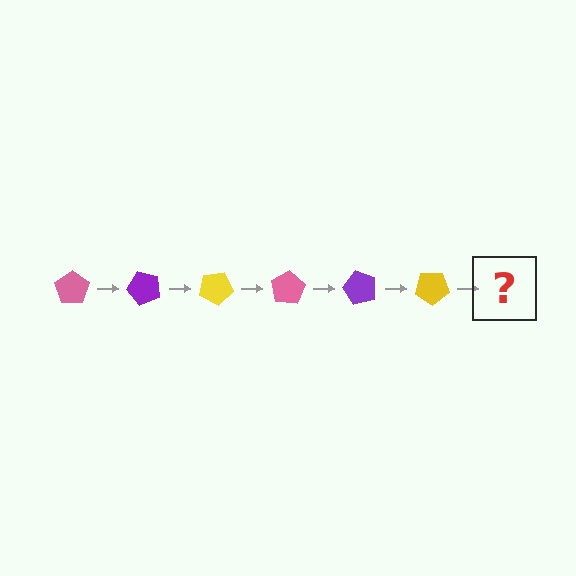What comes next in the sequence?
The next element should be a pink pentagon, rotated 300 degrees from the start.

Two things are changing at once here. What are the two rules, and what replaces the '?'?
The two rules are that it rotates 50 degrees each step and the color cycles through pink, purple, and yellow. The '?' should be a pink pentagon, rotated 300 degrees from the start.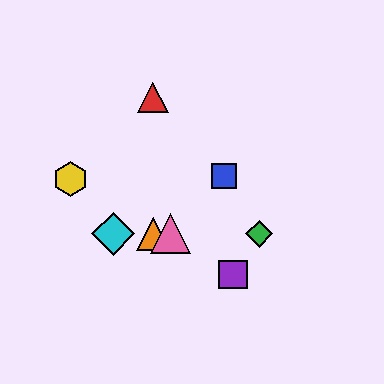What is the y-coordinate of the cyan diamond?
The cyan diamond is at y≈234.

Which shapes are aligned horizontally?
The green diamond, the orange triangle, the cyan diamond, the pink triangle are aligned horizontally.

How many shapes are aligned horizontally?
4 shapes (the green diamond, the orange triangle, the cyan diamond, the pink triangle) are aligned horizontally.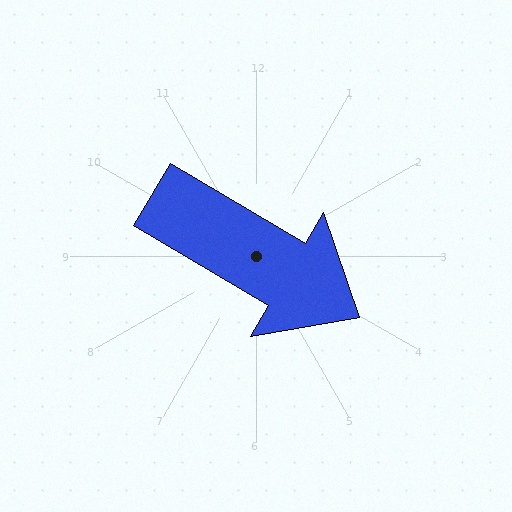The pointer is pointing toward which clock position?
Roughly 4 o'clock.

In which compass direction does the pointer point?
Southeast.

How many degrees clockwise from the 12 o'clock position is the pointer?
Approximately 121 degrees.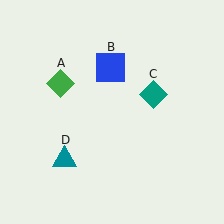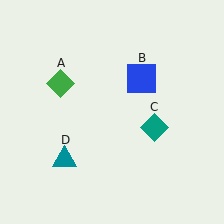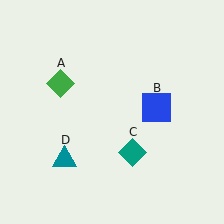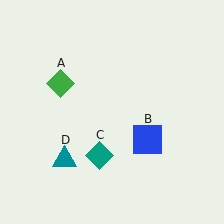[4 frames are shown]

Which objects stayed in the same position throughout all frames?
Green diamond (object A) and teal triangle (object D) remained stationary.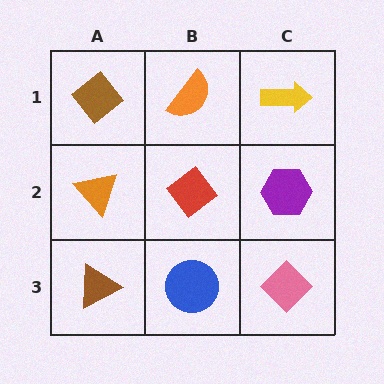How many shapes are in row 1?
3 shapes.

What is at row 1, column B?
An orange semicircle.